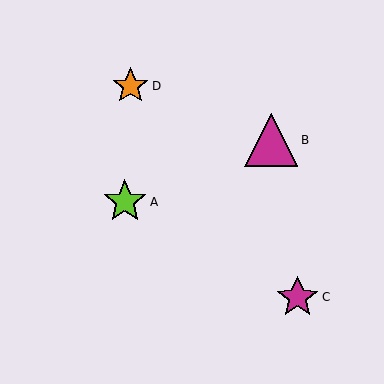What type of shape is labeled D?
Shape D is an orange star.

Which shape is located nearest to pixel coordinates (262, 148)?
The magenta triangle (labeled B) at (271, 140) is nearest to that location.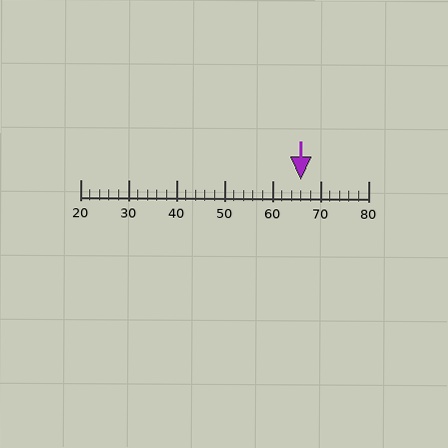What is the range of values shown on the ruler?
The ruler shows values from 20 to 80.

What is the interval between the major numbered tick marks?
The major tick marks are spaced 10 units apart.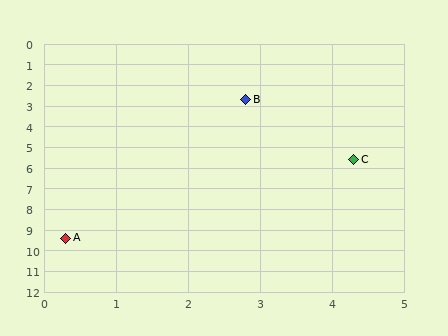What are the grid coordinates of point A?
Point A is at approximately (0.3, 9.4).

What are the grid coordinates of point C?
Point C is at approximately (4.3, 5.6).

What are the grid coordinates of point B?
Point B is at approximately (2.8, 2.7).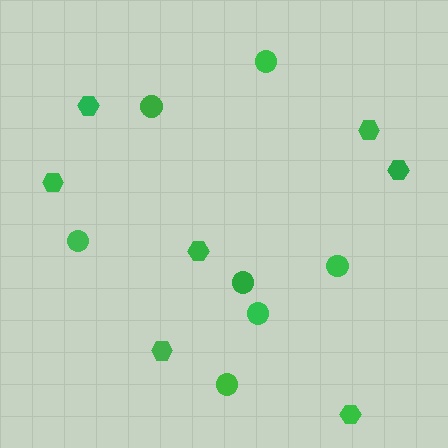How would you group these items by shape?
There are 2 groups: one group of circles (7) and one group of hexagons (7).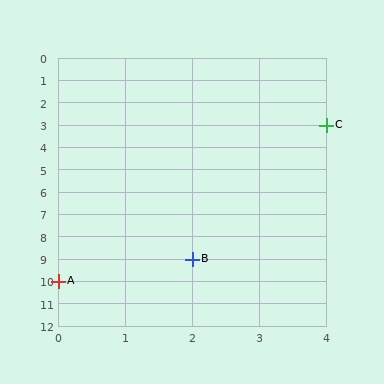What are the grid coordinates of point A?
Point A is at grid coordinates (0, 10).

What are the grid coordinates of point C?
Point C is at grid coordinates (4, 3).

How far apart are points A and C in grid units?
Points A and C are 4 columns and 7 rows apart (about 8.1 grid units diagonally).